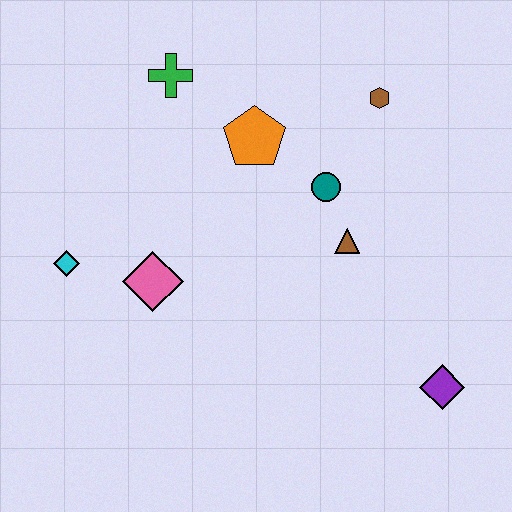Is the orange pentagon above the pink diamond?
Yes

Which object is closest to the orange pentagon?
The teal circle is closest to the orange pentagon.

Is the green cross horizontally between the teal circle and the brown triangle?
No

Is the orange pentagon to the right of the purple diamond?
No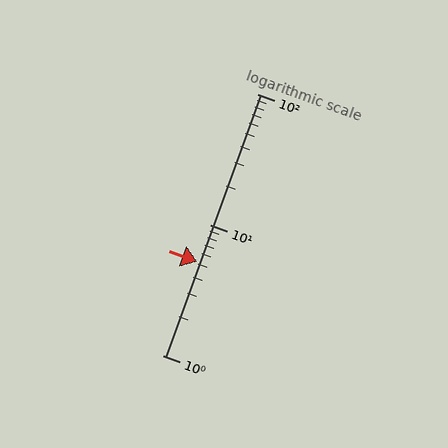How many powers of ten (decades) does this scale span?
The scale spans 2 decades, from 1 to 100.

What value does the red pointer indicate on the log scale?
The pointer indicates approximately 5.2.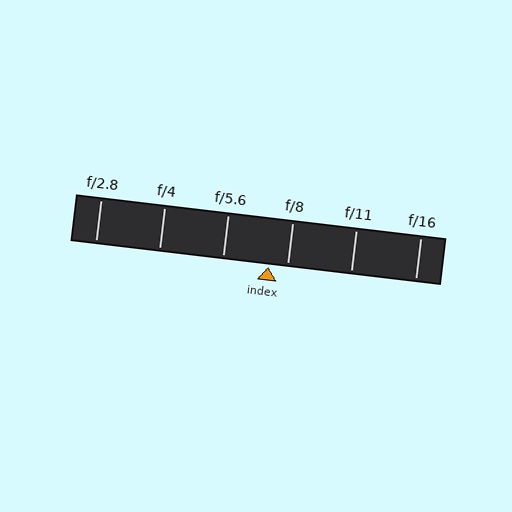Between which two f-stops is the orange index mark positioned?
The index mark is between f/5.6 and f/8.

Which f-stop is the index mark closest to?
The index mark is closest to f/8.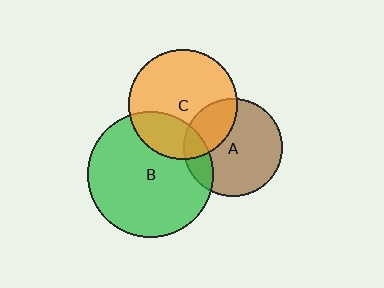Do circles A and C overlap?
Yes.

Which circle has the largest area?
Circle B (green).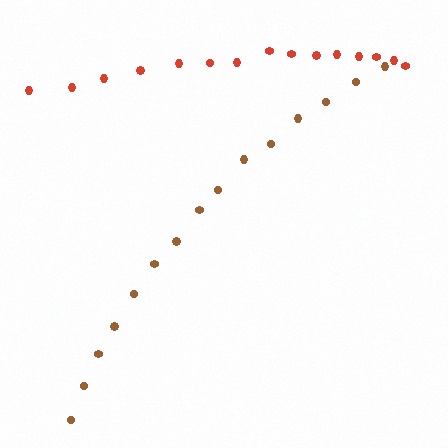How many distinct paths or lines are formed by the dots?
There are 2 distinct paths.